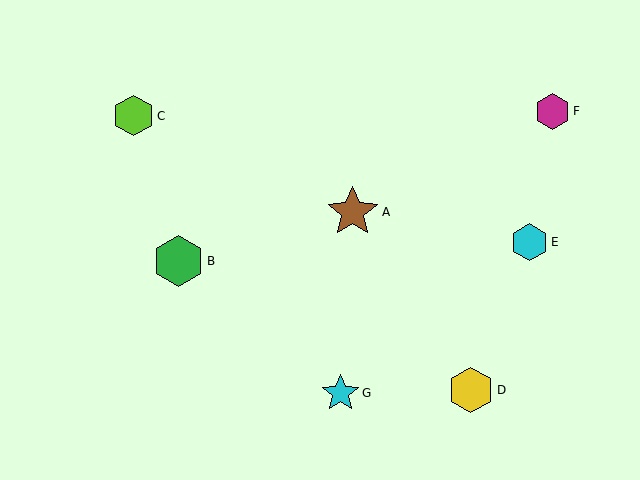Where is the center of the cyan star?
The center of the cyan star is at (340, 393).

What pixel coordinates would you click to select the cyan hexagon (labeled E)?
Click at (529, 242) to select the cyan hexagon E.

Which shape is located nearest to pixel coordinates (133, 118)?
The lime hexagon (labeled C) at (134, 116) is nearest to that location.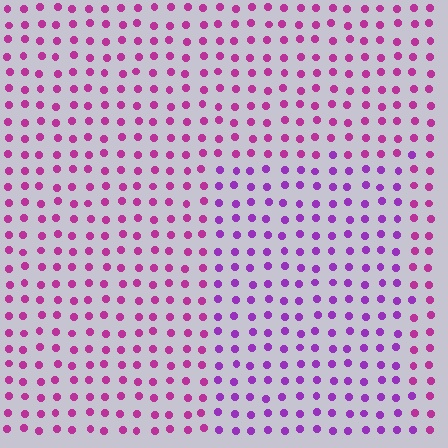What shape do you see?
I see a rectangle.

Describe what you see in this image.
The image is filled with small magenta elements in a uniform arrangement. A rectangle-shaped region is visible where the elements are tinted to a slightly different hue, forming a subtle color boundary.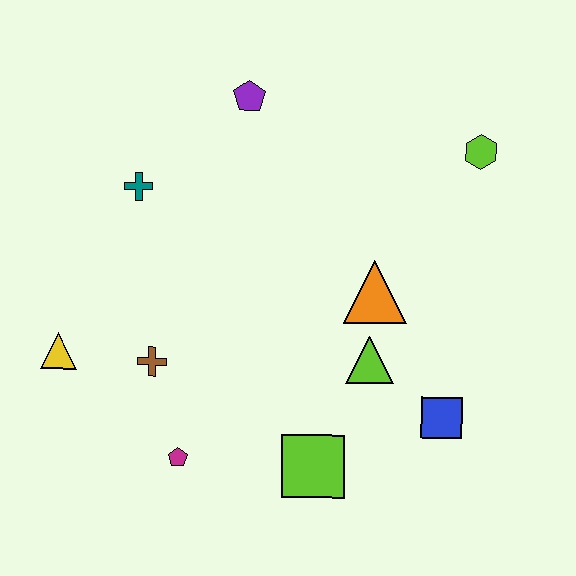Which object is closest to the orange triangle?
The lime triangle is closest to the orange triangle.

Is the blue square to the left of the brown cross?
No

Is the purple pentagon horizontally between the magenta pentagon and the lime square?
Yes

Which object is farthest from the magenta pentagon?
The lime hexagon is farthest from the magenta pentagon.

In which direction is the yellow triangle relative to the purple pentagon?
The yellow triangle is below the purple pentagon.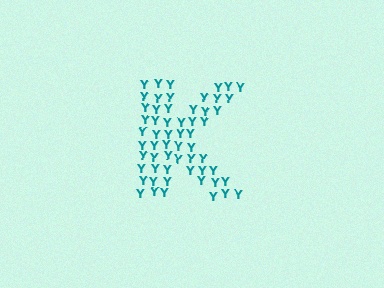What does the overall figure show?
The overall figure shows the letter K.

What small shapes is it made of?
It is made of small letter Y's.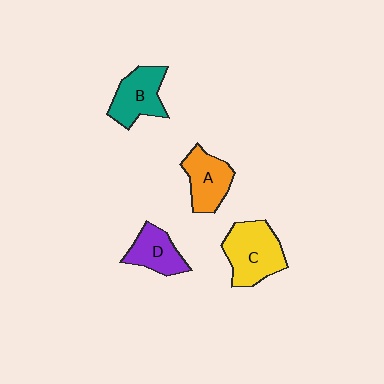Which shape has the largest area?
Shape C (yellow).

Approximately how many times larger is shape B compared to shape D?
Approximately 1.2 times.